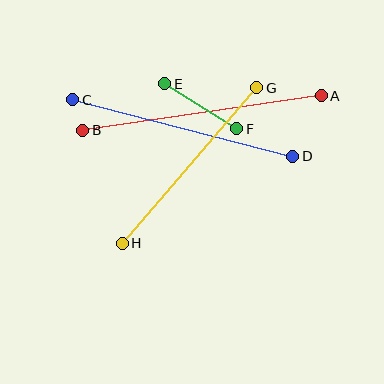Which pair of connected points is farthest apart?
Points A and B are farthest apart.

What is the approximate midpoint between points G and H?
The midpoint is at approximately (190, 165) pixels.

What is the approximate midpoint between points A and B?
The midpoint is at approximately (202, 113) pixels.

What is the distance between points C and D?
The distance is approximately 227 pixels.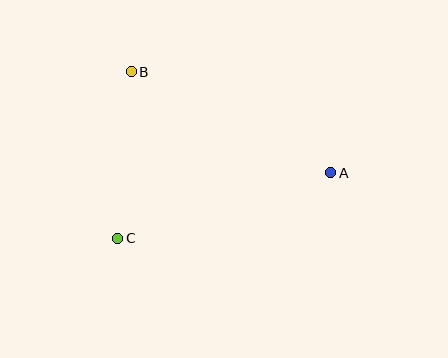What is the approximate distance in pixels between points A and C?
The distance between A and C is approximately 223 pixels.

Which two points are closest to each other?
Points B and C are closest to each other.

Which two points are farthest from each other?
Points A and B are farthest from each other.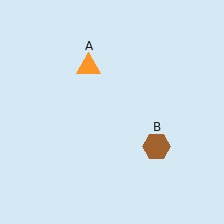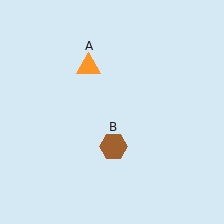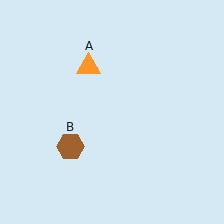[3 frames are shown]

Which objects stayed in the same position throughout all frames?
Orange triangle (object A) remained stationary.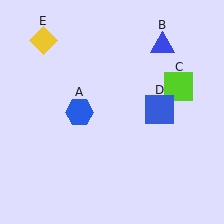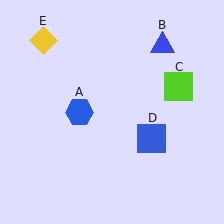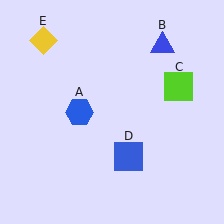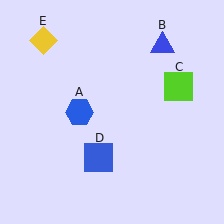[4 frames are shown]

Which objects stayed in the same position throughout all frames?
Blue hexagon (object A) and blue triangle (object B) and lime square (object C) and yellow diamond (object E) remained stationary.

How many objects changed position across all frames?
1 object changed position: blue square (object D).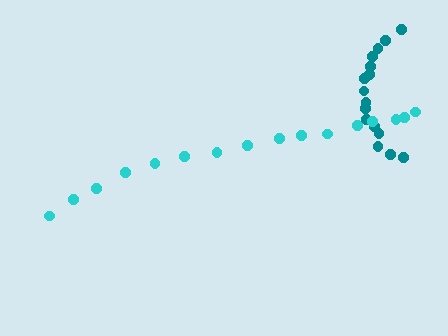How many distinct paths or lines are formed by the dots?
There are 2 distinct paths.